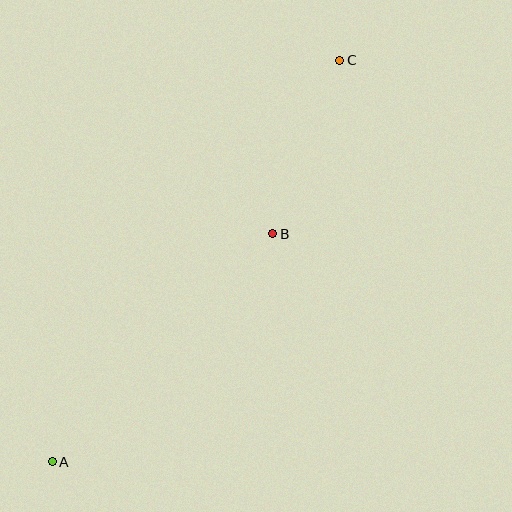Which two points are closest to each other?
Points B and C are closest to each other.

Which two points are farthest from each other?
Points A and C are farthest from each other.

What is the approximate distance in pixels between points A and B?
The distance between A and B is approximately 317 pixels.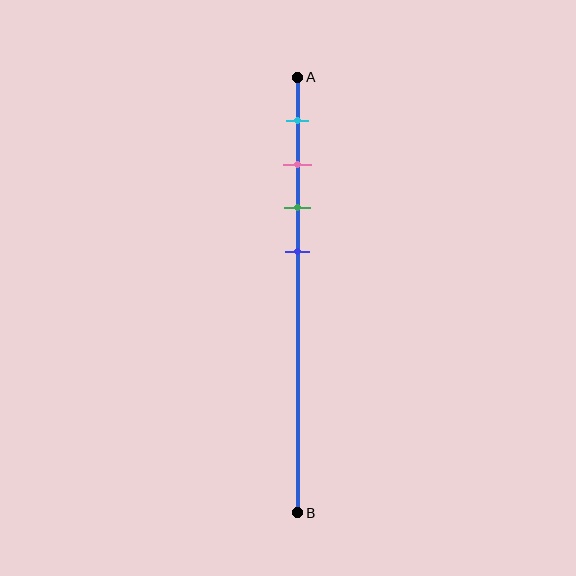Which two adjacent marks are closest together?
The pink and green marks are the closest adjacent pair.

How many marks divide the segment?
There are 4 marks dividing the segment.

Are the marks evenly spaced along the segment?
Yes, the marks are approximately evenly spaced.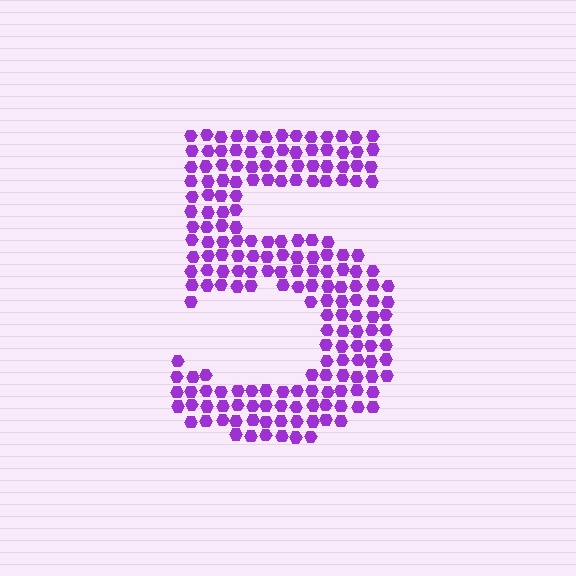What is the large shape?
The large shape is the digit 5.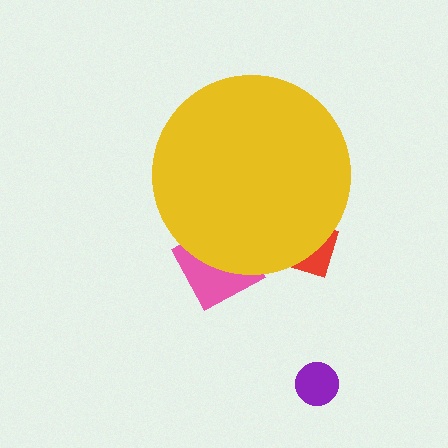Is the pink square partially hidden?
Yes, the pink square is partially hidden behind the yellow circle.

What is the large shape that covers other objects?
A yellow circle.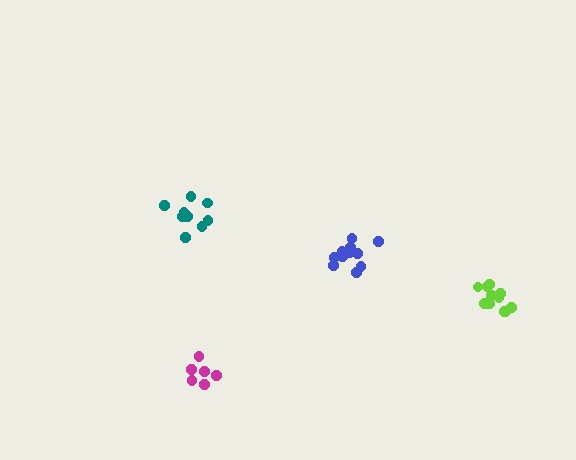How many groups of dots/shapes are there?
There are 4 groups.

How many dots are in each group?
Group 1: 11 dots, Group 2: 9 dots, Group 3: 6 dots, Group 4: 12 dots (38 total).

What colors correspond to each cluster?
The clusters are colored: lime, teal, magenta, blue.